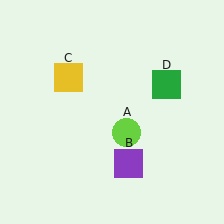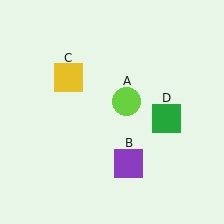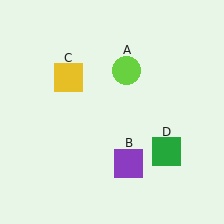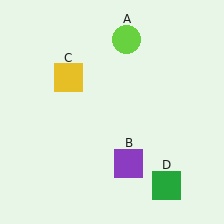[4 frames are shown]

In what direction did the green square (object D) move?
The green square (object D) moved down.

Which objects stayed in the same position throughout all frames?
Purple square (object B) and yellow square (object C) remained stationary.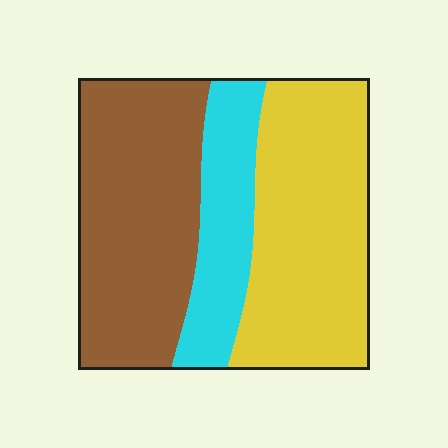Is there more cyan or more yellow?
Yellow.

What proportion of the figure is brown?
Brown takes up between a third and a half of the figure.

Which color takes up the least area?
Cyan, at roughly 20%.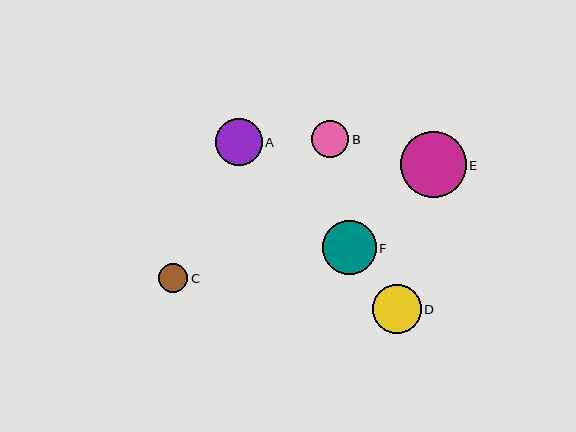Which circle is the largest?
Circle E is the largest with a size of approximately 65 pixels.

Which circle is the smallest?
Circle C is the smallest with a size of approximately 29 pixels.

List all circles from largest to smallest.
From largest to smallest: E, F, D, A, B, C.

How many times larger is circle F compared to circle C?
Circle F is approximately 1.9 times the size of circle C.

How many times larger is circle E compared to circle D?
Circle E is approximately 1.3 times the size of circle D.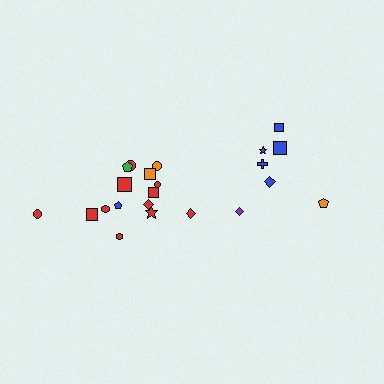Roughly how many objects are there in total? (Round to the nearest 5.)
Roughly 20 objects in total.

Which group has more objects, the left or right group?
The left group.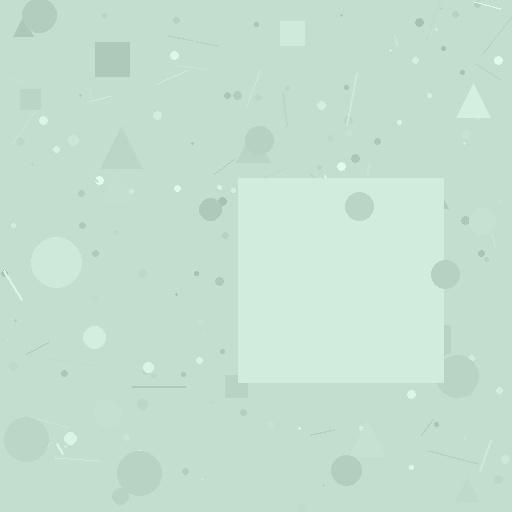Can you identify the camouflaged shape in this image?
The camouflaged shape is a square.